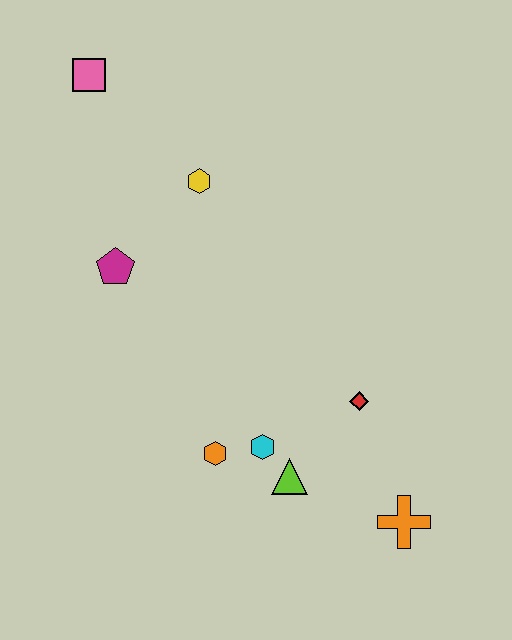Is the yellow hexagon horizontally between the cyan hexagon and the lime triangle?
No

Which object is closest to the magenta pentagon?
The yellow hexagon is closest to the magenta pentagon.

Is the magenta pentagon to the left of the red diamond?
Yes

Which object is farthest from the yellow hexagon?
The orange cross is farthest from the yellow hexagon.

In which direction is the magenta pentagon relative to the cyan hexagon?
The magenta pentagon is above the cyan hexagon.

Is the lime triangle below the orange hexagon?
Yes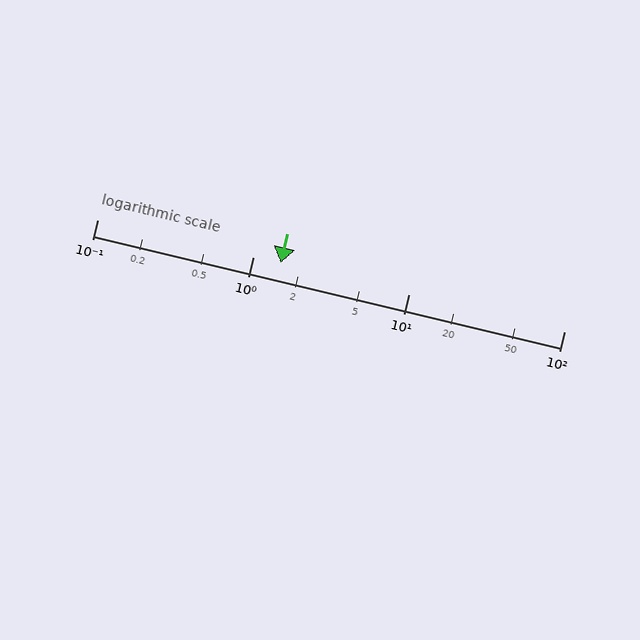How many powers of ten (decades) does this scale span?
The scale spans 3 decades, from 0.1 to 100.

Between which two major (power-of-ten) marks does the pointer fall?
The pointer is between 1 and 10.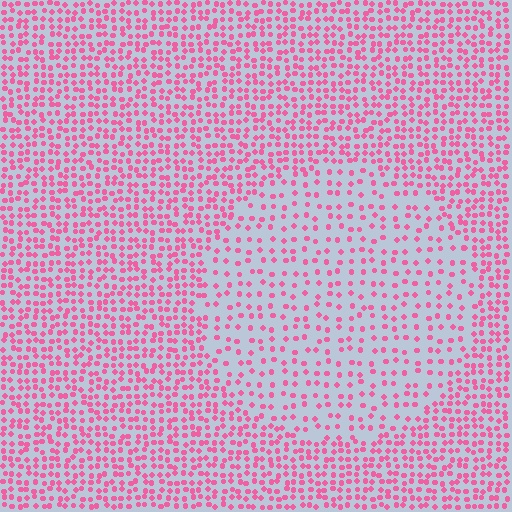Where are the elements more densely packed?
The elements are more densely packed outside the circle boundary.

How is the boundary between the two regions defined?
The boundary is defined by a change in element density (approximately 2.0x ratio). All elements are the same color, size, and shape.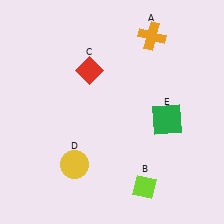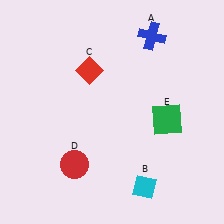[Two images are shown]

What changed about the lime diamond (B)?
In Image 1, B is lime. In Image 2, it changed to cyan.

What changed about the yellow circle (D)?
In Image 1, D is yellow. In Image 2, it changed to red.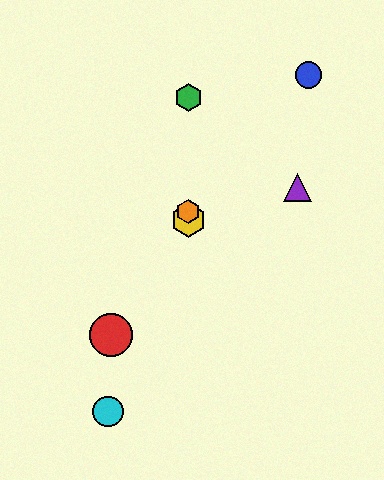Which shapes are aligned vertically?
The green hexagon, the yellow hexagon, the orange hexagon are aligned vertically.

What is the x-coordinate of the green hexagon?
The green hexagon is at x≈188.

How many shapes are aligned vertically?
3 shapes (the green hexagon, the yellow hexagon, the orange hexagon) are aligned vertically.